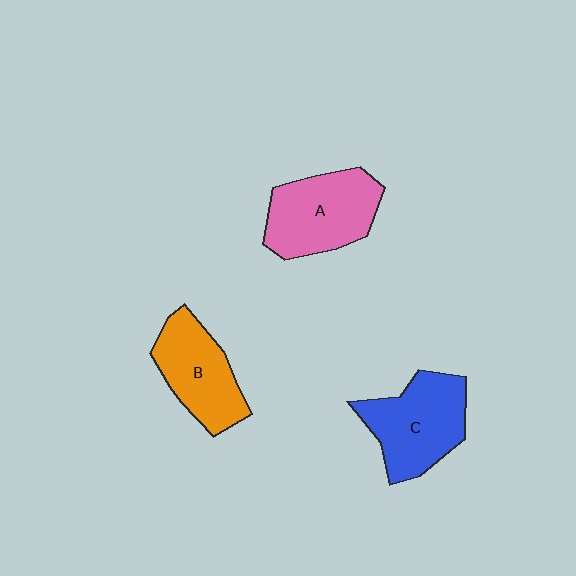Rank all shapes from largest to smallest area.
From largest to smallest: C (blue), A (pink), B (orange).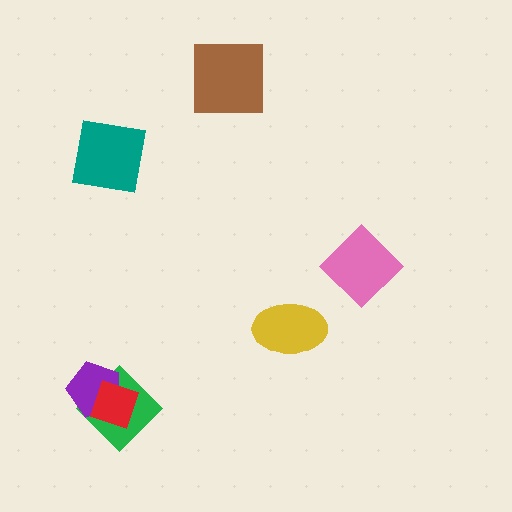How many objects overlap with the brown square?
0 objects overlap with the brown square.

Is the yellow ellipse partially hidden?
No, no other shape covers it.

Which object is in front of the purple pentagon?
The red diamond is in front of the purple pentagon.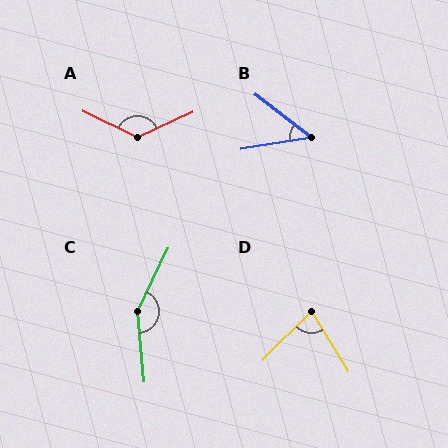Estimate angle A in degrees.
Approximately 129 degrees.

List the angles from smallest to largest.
B (47°), D (77°), A (129°), C (148°).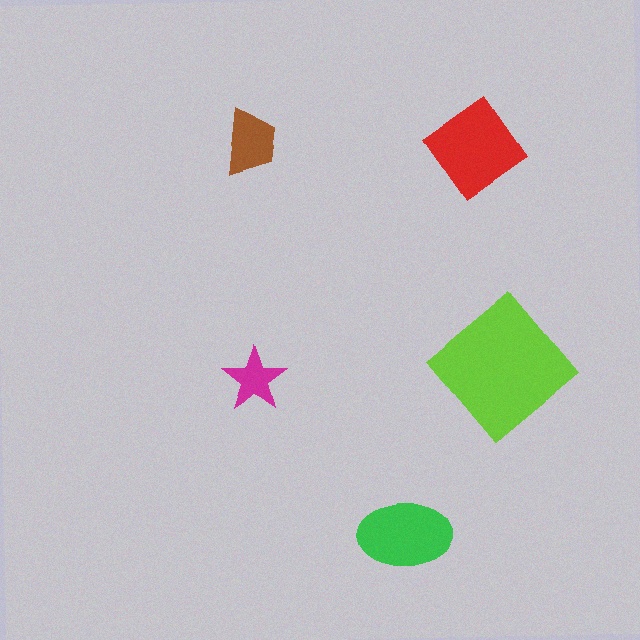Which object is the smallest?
The magenta star.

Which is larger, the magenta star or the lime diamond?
The lime diamond.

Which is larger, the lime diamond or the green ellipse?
The lime diamond.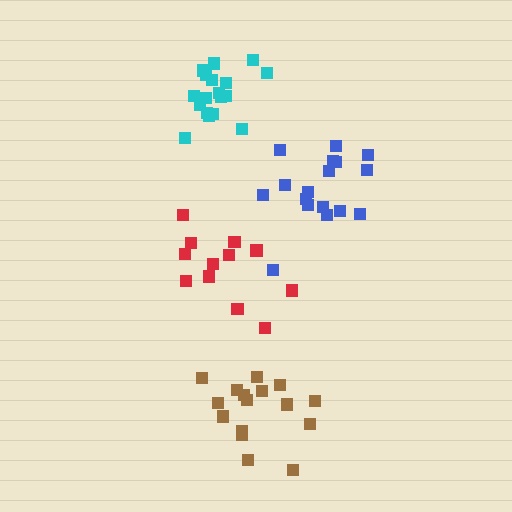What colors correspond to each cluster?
The clusters are colored: cyan, red, blue, brown.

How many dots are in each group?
Group 1: 18 dots, Group 2: 12 dots, Group 3: 17 dots, Group 4: 16 dots (63 total).